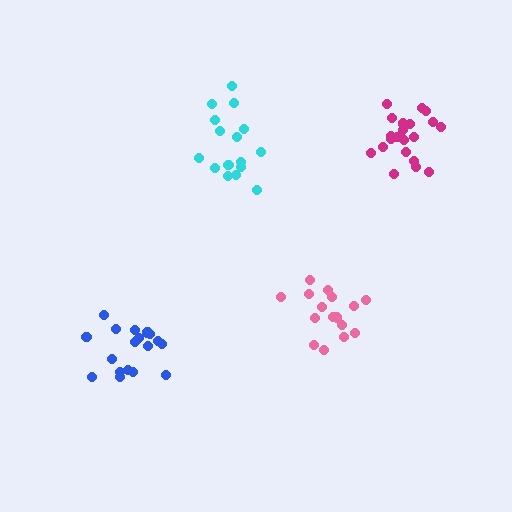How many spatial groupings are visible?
There are 4 spatial groupings.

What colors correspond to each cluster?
The clusters are colored: cyan, pink, magenta, blue.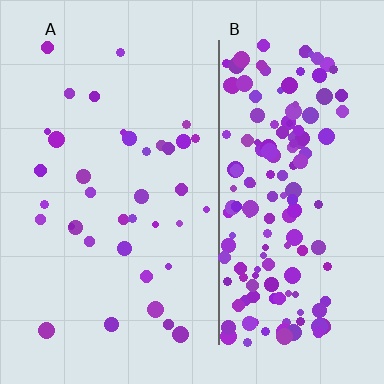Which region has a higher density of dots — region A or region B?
B (the right).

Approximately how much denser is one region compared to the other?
Approximately 4.5× — region B over region A.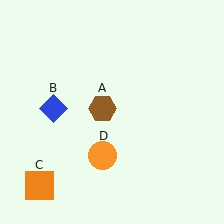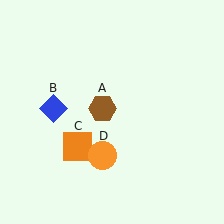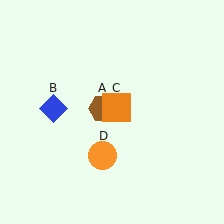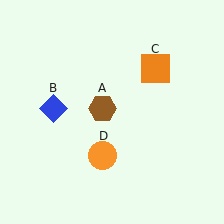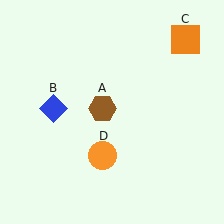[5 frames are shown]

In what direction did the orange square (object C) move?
The orange square (object C) moved up and to the right.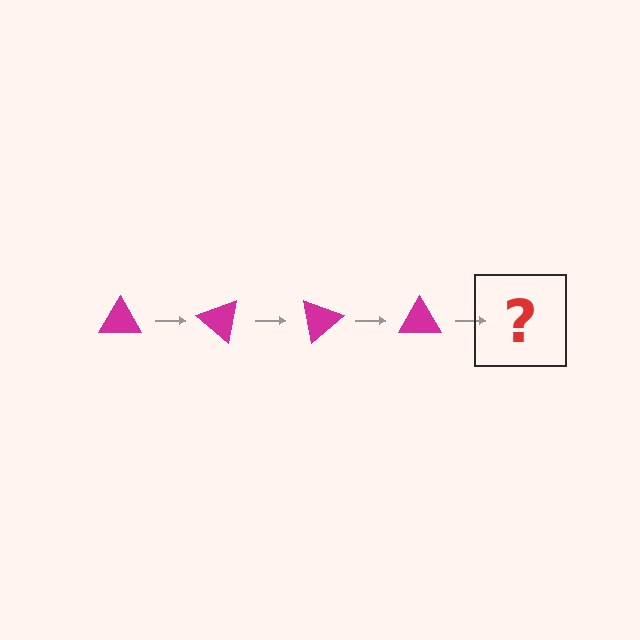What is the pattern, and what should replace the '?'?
The pattern is that the triangle rotates 40 degrees each step. The '?' should be a magenta triangle rotated 160 degrees.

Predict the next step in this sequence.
The next step is a magenta triangle rotated 160 degrees.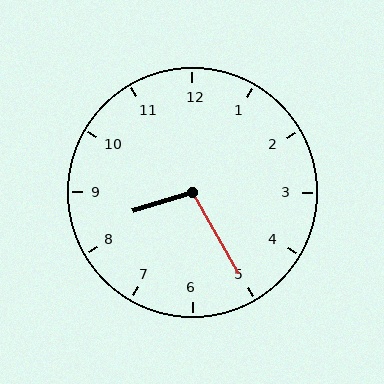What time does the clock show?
8:25.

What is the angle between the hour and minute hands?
Approximately 102 degrees.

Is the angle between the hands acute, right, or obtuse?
It is obtuse.